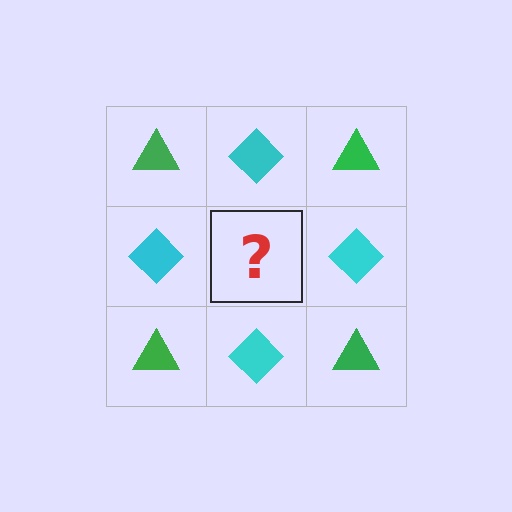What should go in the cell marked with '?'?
The missing cell should contain a green triangle.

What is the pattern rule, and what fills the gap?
The rule is that it alternates green triangle and cyan diamond in a checkerboard pattern. The gap should be filled with a green triangle.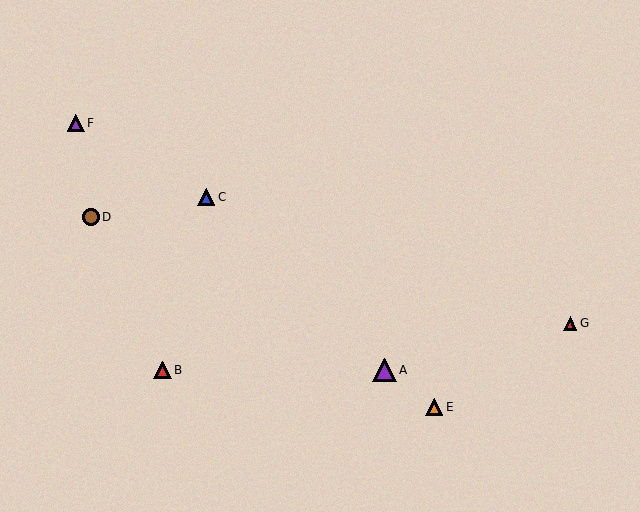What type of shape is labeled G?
Shape G is a red triangle.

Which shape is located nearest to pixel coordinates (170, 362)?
The red triangle (labeled B) at (162, 370) is nearest to that location.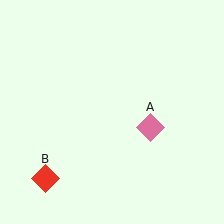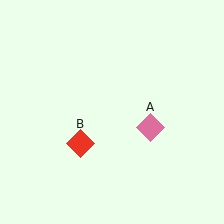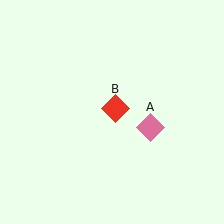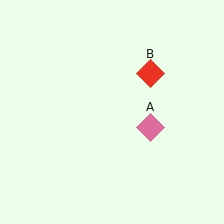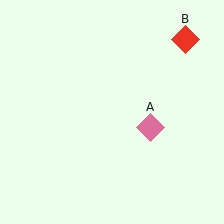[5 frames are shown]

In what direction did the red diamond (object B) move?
The red diamond (object B) moved up and to the right.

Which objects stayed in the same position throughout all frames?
Pink diamond (object A) remained stationary.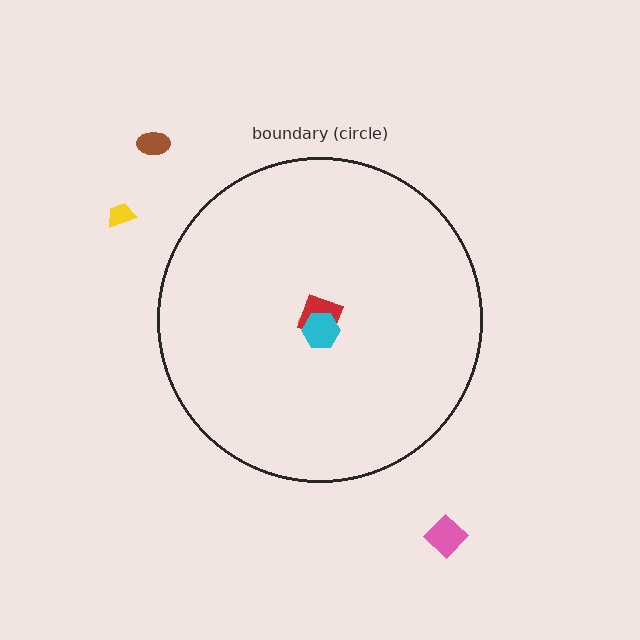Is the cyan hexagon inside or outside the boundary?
Inside.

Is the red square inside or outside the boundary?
Inside.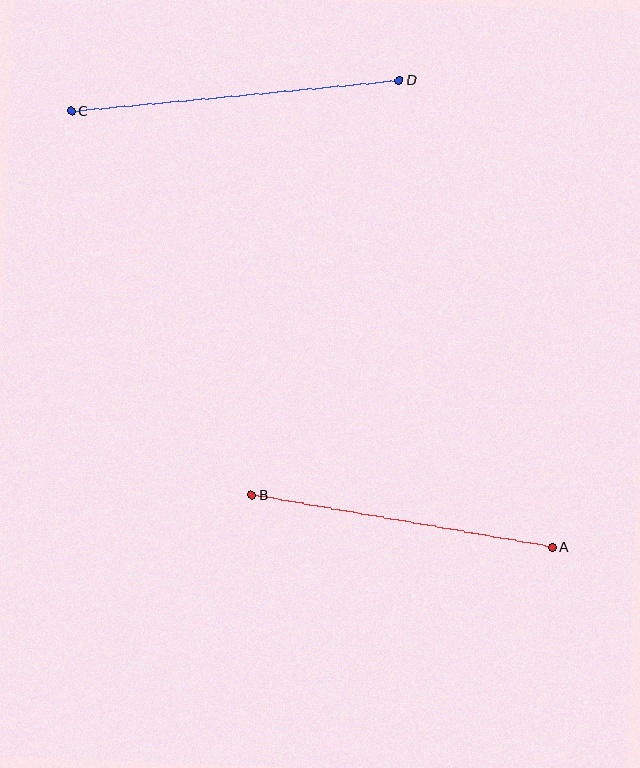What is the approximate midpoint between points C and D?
The midpoint is at approximately (235, 95) pixels.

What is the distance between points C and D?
The distance is approximately 329 pixels.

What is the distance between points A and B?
The distance is approximately 305 pixels.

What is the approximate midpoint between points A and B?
The midpoint is at approximately (402, 521) pixels.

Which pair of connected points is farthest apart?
Points C and D are farthest apart.